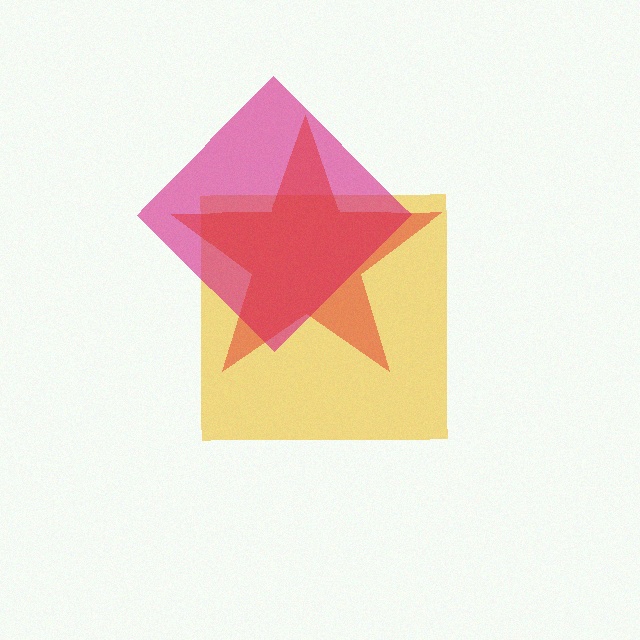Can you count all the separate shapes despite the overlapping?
Yes, there are 3 separate shapes.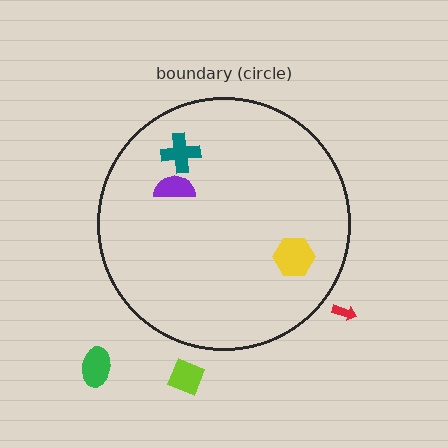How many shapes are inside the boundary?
3 inside, 3 outside.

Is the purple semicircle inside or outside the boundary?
Inside.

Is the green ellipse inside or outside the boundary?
Outside.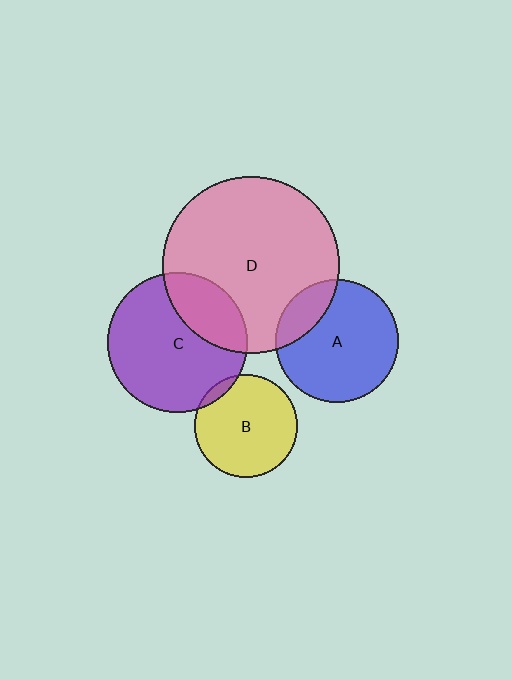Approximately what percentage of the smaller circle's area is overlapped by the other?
Approximately 25%.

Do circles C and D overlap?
Yes.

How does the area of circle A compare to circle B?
Approximately 1.4 times.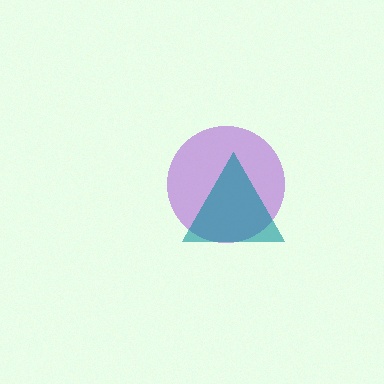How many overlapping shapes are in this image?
There are 2 overlapping shapes in the image.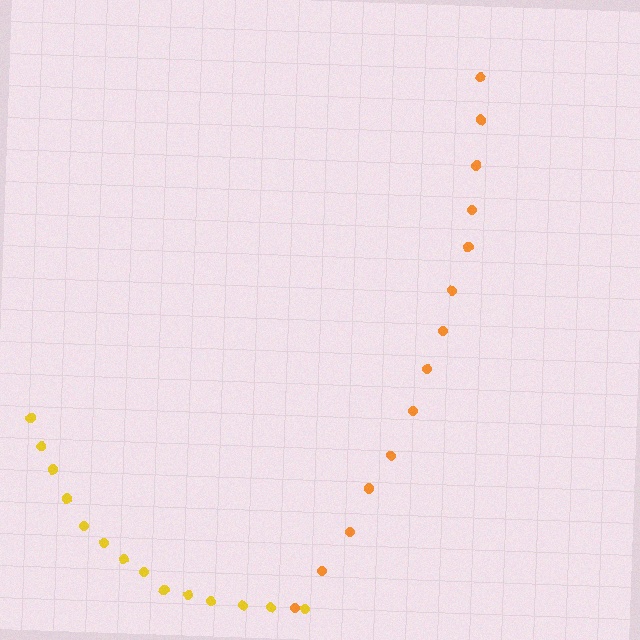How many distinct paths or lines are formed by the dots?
There are 2 distinct paths.